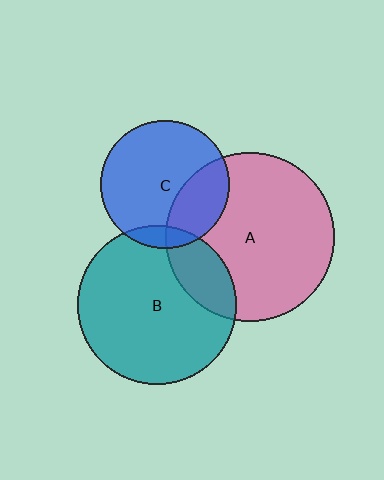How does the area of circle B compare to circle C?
Approximately 1.5 times.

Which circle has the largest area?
Circle A (pink).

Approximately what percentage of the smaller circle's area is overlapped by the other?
Approximately 30%.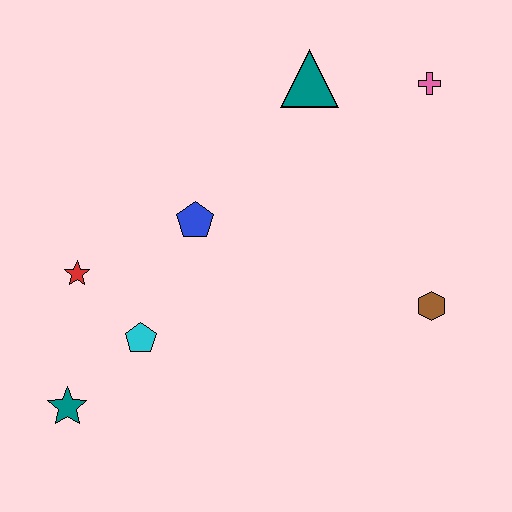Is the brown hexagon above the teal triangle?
No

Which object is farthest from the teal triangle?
The teal star is farthest from the teal triangle.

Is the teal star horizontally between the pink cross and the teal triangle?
No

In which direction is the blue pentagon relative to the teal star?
The blue pentagon is above the teal star.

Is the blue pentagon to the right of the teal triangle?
No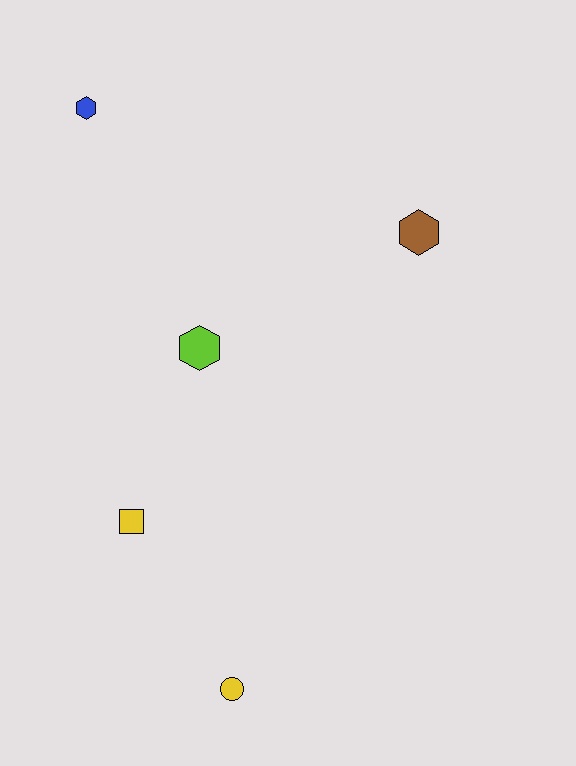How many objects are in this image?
There are 5 objects.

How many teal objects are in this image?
There are no teal objects.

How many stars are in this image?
There are no stars.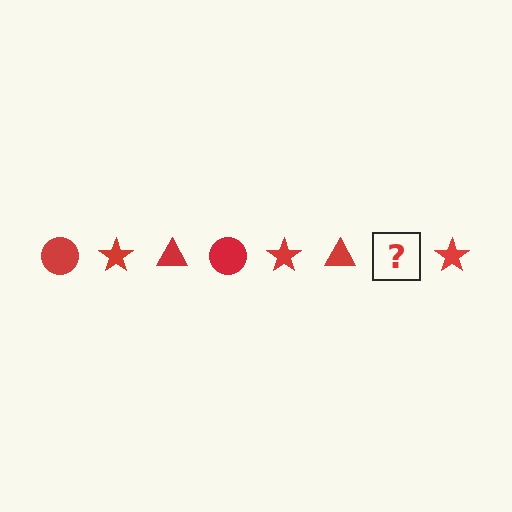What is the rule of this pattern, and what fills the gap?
The rule is that the pattern cycles through circle, star, triangle shapes in red. The gap should be filled with a red circle.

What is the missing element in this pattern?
The missing element is a red circle.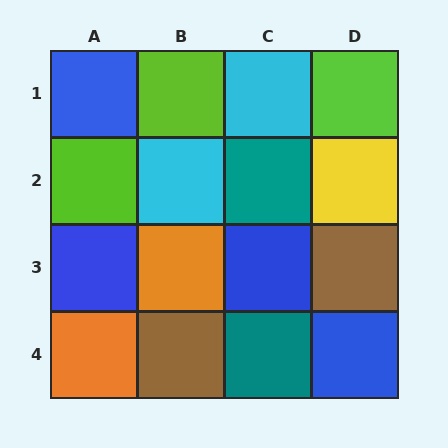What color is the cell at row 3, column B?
Orange.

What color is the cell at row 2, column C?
Teal.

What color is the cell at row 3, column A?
Blue.